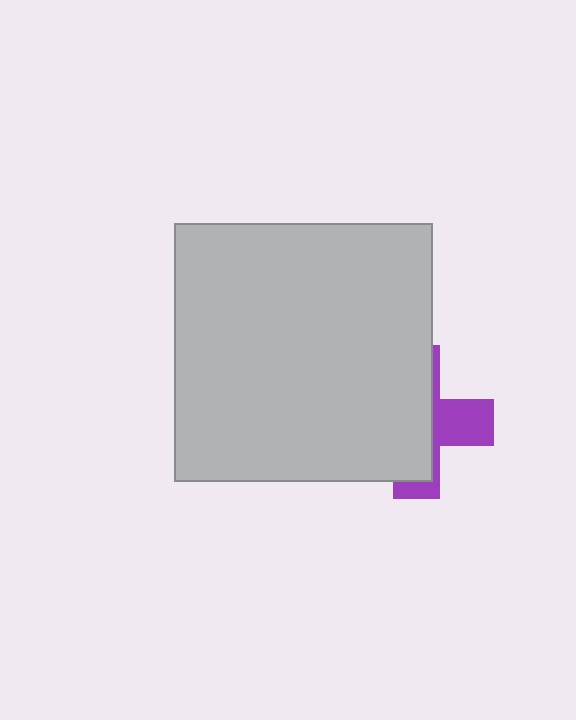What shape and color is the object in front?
The object in front is a light gray square.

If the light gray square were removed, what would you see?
You would see the complete purple cross.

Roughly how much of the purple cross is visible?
A small part of it is visible (roughly 34%).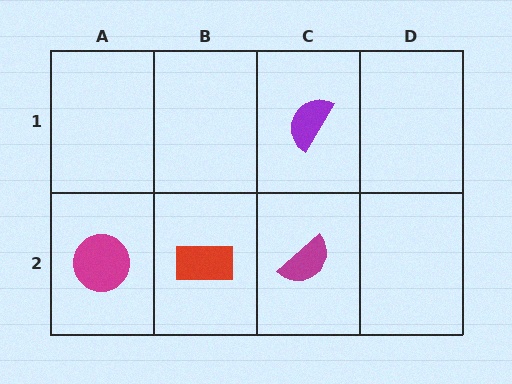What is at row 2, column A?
A magenta circle.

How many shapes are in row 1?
1 shape.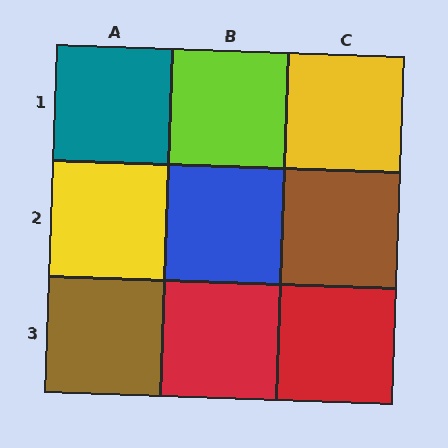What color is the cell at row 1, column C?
Yellow.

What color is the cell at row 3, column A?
Brown.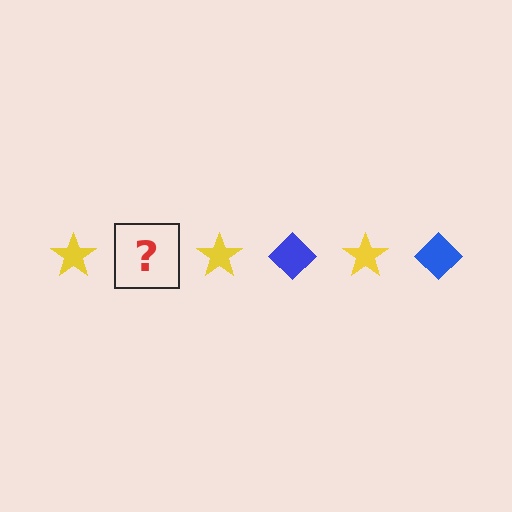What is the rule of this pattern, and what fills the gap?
The rule is that the pattern alternates between yellow star and blue diamond. The gap should be filled with a blue diamond.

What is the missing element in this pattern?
The missing element is a blue diamond.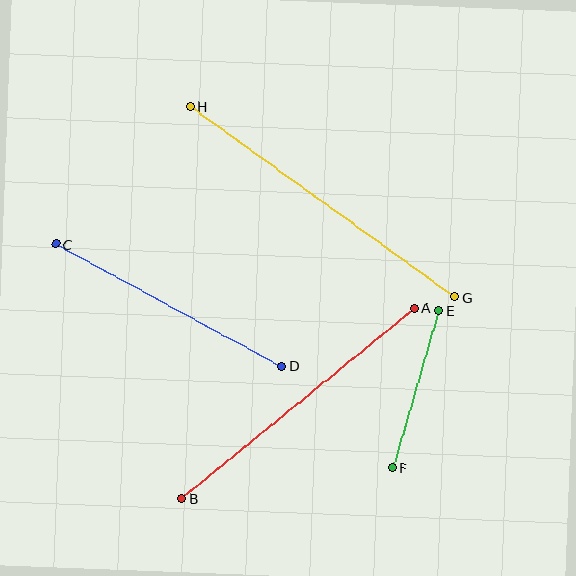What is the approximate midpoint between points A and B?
The midpoint is at approximately (298, 403) pixels.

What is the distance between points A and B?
The distance is approximately 300 pixels.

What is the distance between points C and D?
The distance is approximately 257 pixels.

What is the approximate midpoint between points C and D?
The midpoint is at approximately (169, 305) pixels.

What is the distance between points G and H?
The distance is approximately 326 pixels.